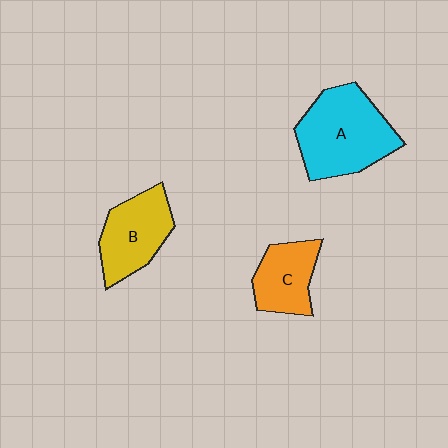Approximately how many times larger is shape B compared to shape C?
Approximately 1.2 times.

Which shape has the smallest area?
Shape C (orange).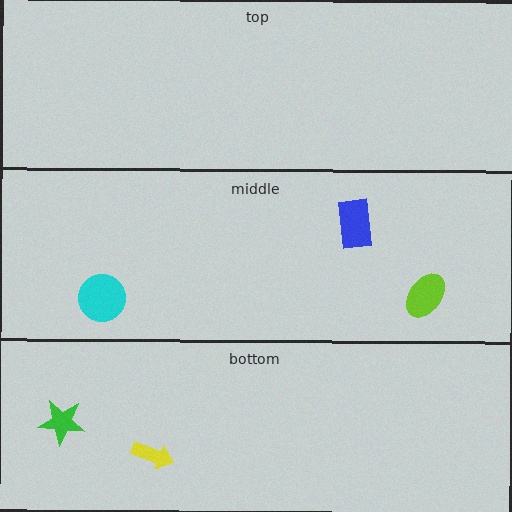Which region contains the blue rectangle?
The middle region.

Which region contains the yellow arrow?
The bottom region.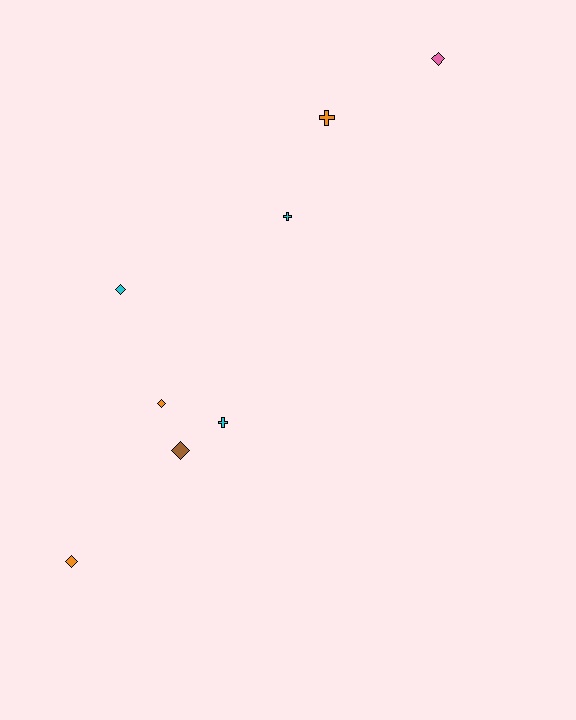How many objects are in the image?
There are 8 objects.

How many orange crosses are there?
There is 1 orange cross.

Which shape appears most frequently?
Diamond, with 5 objects.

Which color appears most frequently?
Cyan, with 3 objects.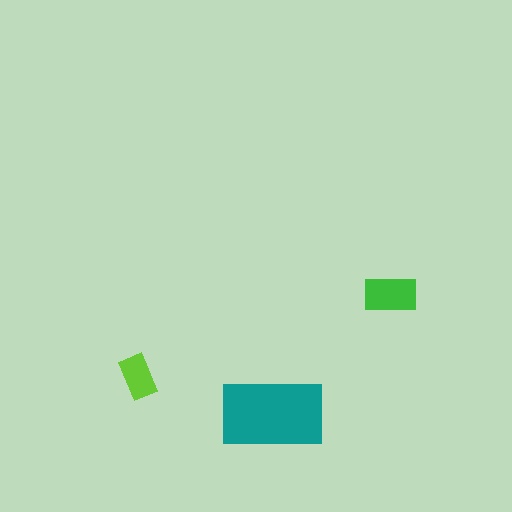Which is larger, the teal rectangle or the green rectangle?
The teal one.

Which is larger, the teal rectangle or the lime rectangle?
The teal one.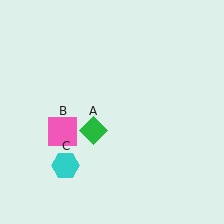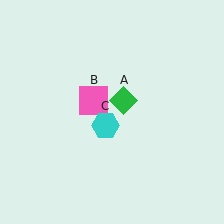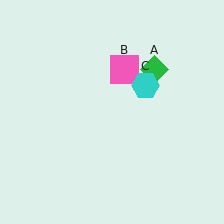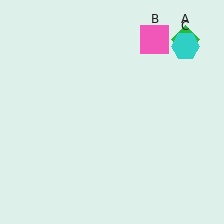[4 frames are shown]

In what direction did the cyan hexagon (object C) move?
The cyan hexagon (object C) moved up and to the right.